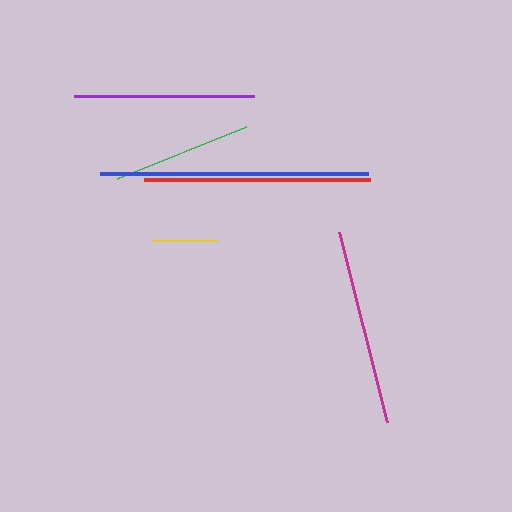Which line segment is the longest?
The blue line is the longest at approximately 268 pixels.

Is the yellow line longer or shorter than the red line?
The red line is longer than the yellow line.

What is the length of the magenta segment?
The magenta segment is approximately 196 pixels long.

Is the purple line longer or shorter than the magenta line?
The magenta line is longer than the purple line.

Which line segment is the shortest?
The yellow line is the shortest at approximately 65 pixels.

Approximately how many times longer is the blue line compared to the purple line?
The blue line is approximately 1.5 times the length of the purple line.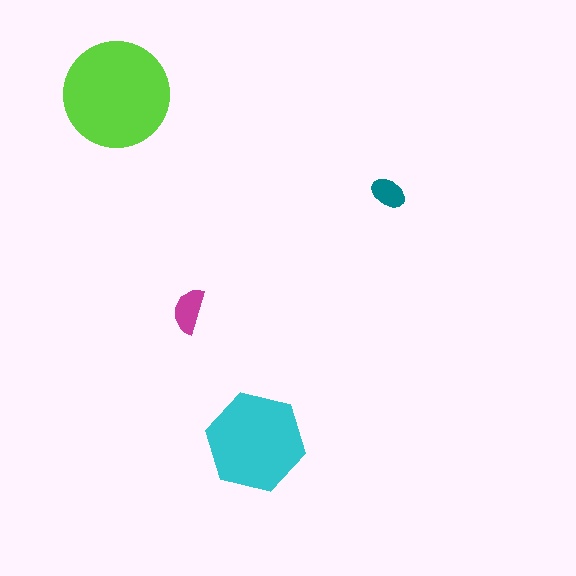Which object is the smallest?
The teal ellipse.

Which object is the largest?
The lime circle.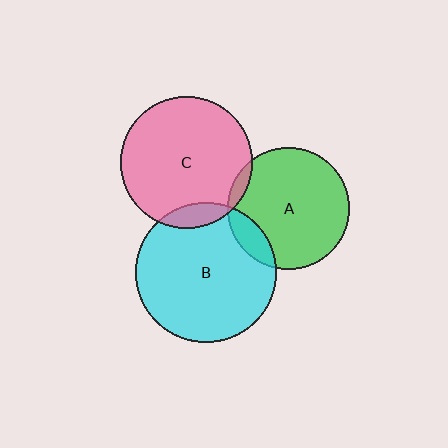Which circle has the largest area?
Circle B (cyan).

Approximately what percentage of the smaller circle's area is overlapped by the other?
Approximately 10%.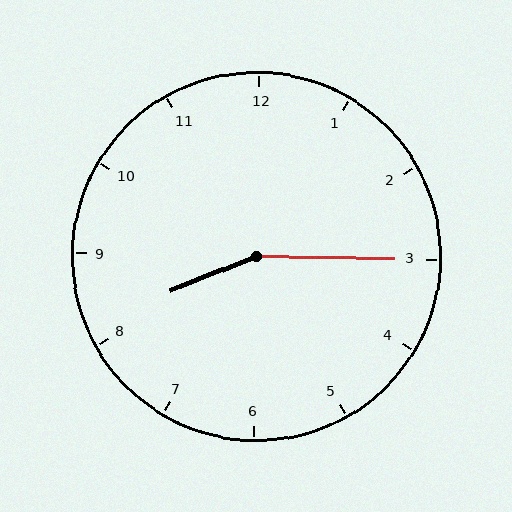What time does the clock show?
8:15.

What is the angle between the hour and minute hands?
Approximately 158 degrees.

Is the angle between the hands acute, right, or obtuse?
It is obtuse.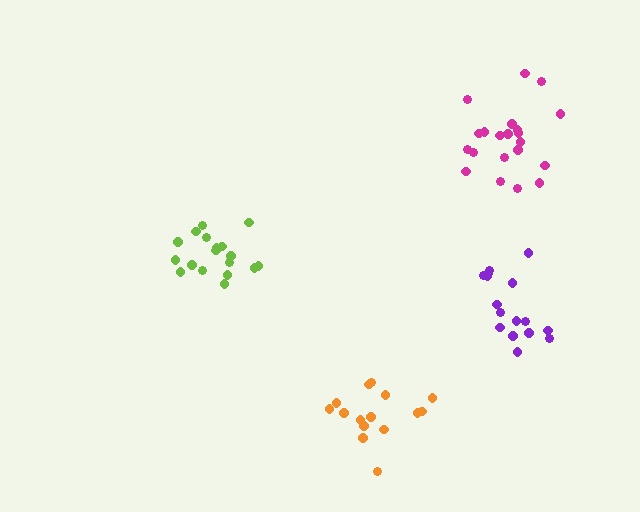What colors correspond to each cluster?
The clusters are colored: magenta, orange, lime, purple.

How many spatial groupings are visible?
There are 4 spatial groupings.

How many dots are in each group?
Group 1: 21 dots, Group 2: 15 dots, Group 3: 18 dots, Group 4: 16 dots (70 total).